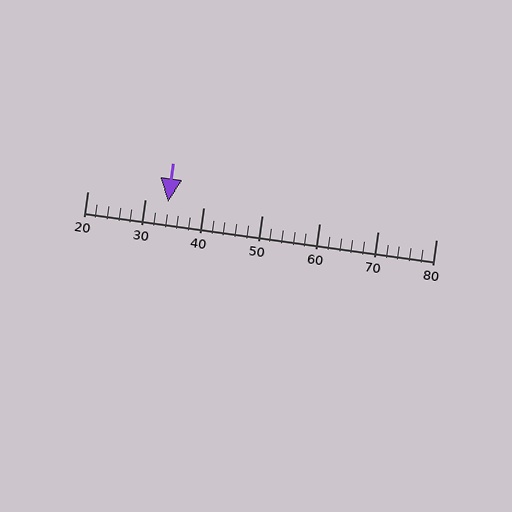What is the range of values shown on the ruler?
The ruler shows values from 20 to 80.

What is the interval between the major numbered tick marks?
The major tick marks are spaced 10 units apart.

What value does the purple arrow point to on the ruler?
The purple arrow points to approximately 34.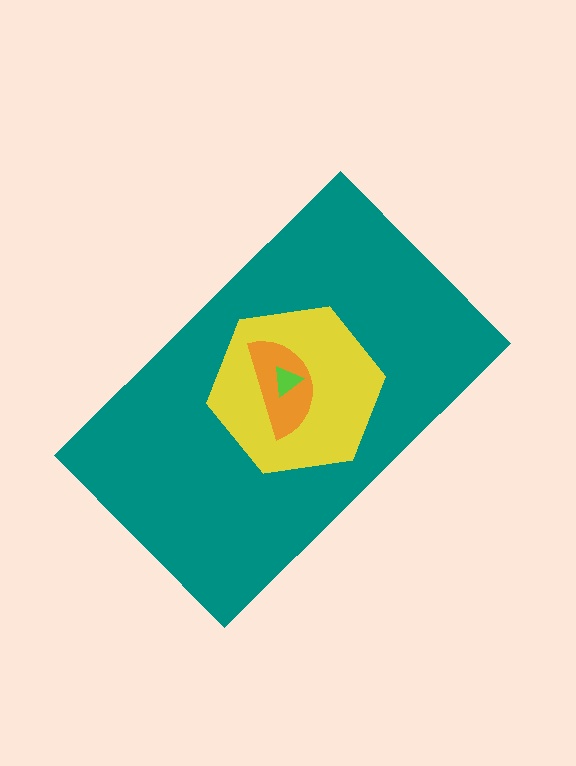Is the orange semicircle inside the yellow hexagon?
Yes.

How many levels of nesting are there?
4.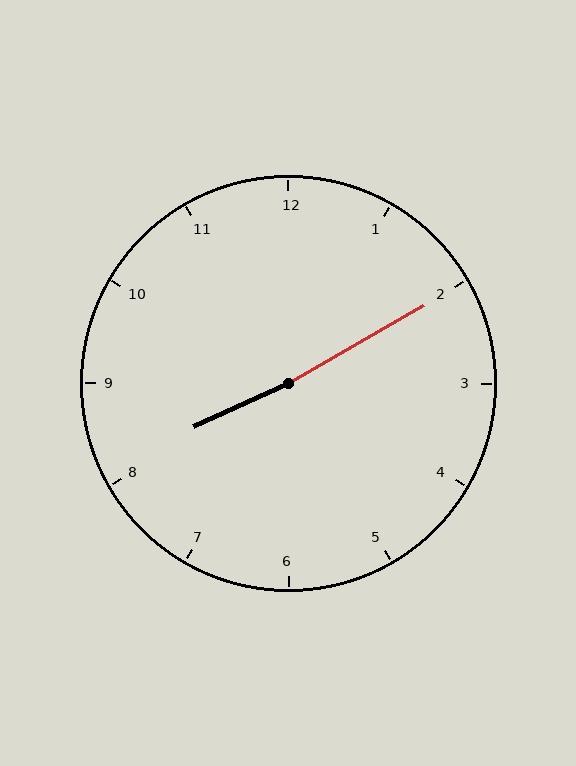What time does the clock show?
8:10.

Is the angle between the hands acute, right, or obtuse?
It is obtuse.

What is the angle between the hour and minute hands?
Approximately 175 degrees.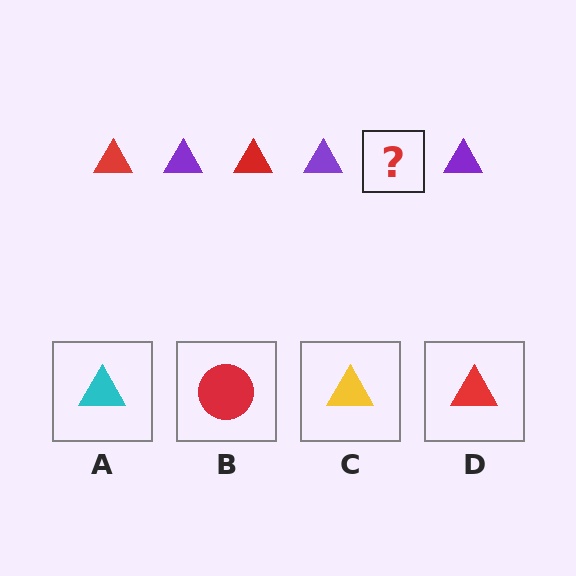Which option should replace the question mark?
Option D.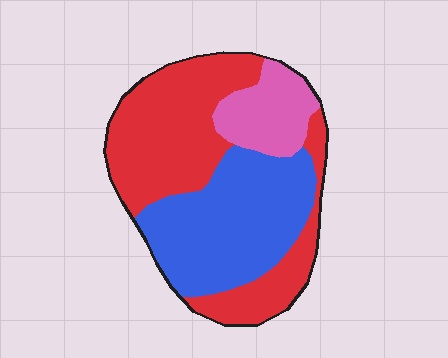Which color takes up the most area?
Red, at roughly 45%.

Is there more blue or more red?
Red.